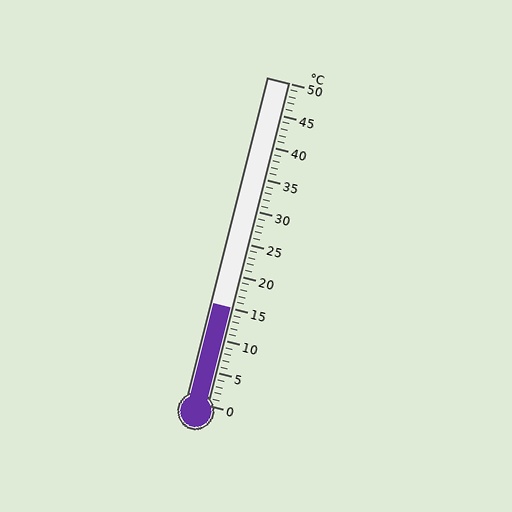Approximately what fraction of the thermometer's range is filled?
The thermometer is filled to approximately 30% of its range.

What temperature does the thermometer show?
The thermometer shows approximately 15°C.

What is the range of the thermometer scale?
The thermometer scale ranges from 0°C to 50°C.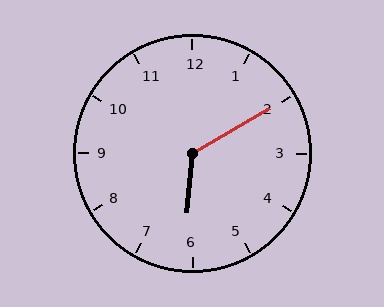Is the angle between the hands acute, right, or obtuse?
It is obtuse.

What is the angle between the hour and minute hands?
Approximately 125 degrees.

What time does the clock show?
6:10.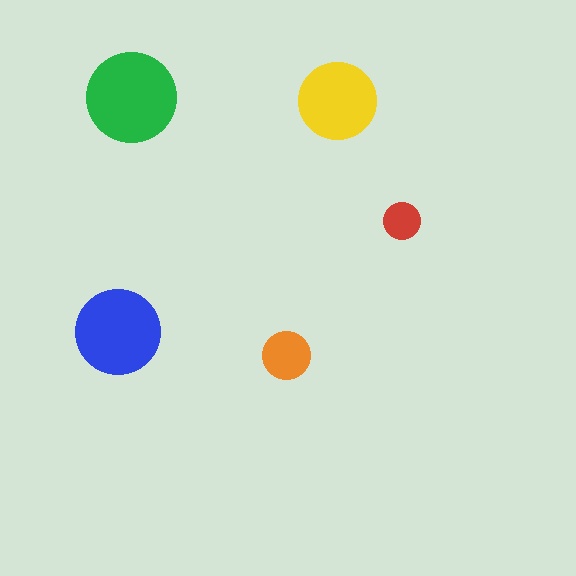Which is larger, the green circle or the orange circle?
The green one.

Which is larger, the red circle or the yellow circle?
The yellow one.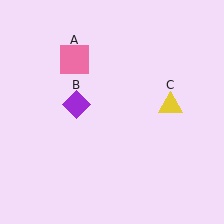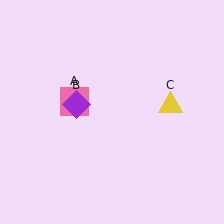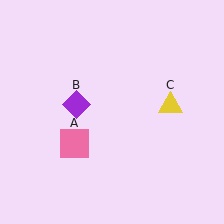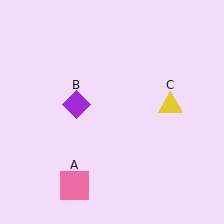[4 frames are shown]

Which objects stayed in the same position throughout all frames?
Purple diamond (object B) and yellow triangle (object C) remained stationary.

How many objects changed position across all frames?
1 object changed position: pink square (object A).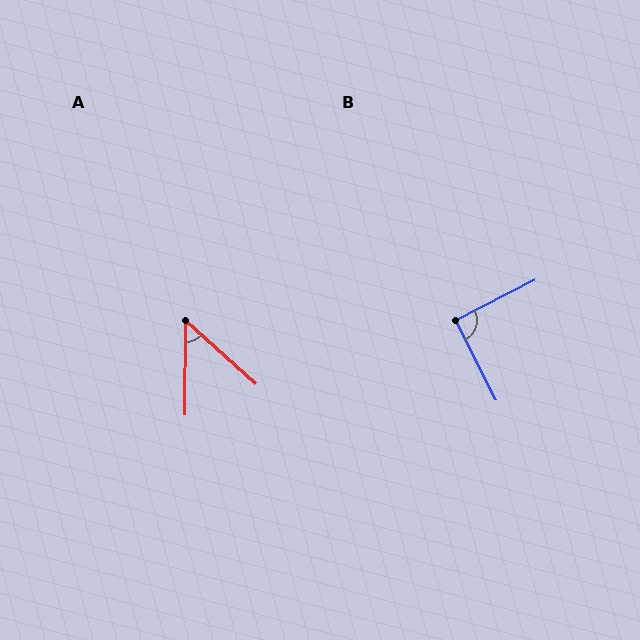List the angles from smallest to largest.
A (48°), B (90°).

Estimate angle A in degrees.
Approximately 48 degrees.